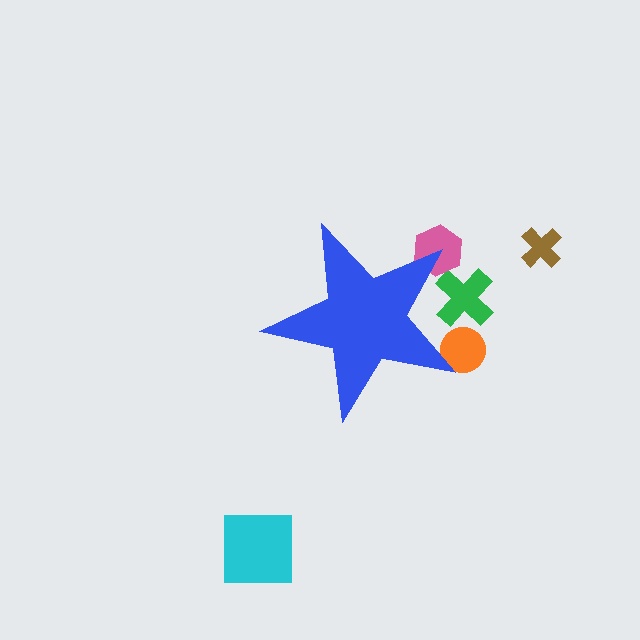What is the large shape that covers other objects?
A blue star.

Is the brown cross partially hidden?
No, the brown cross is fully visible.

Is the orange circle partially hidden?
Yes, the orange circle is partially hidden behind the blue star.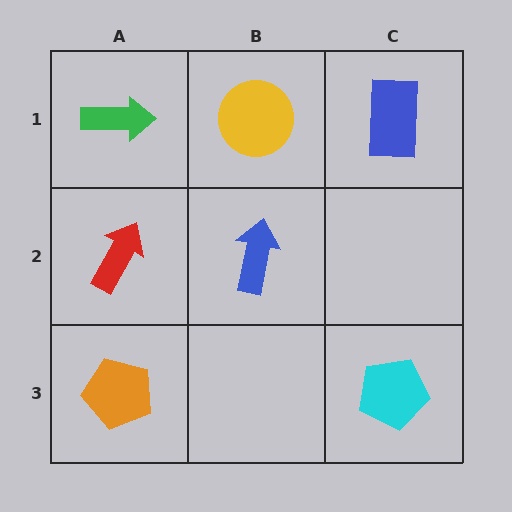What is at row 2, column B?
A blue arrow.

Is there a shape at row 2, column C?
No, that cell is empty.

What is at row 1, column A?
A green arrow.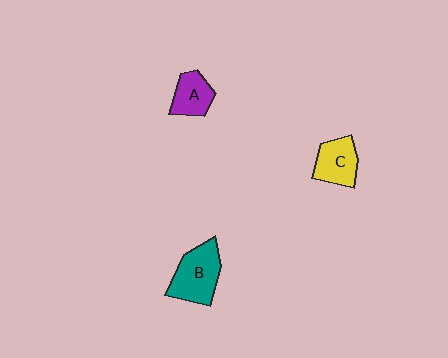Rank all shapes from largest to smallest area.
From largest to smallest: B (teal), C (yellow), A (purple).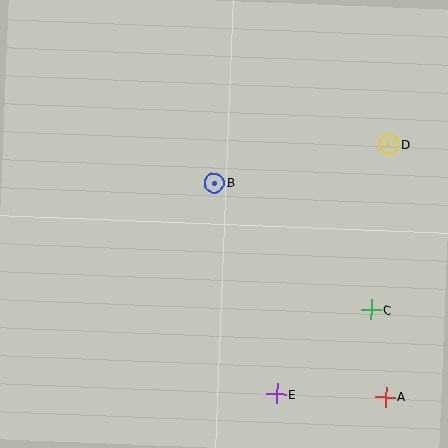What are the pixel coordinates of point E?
Point E is at (277, 394).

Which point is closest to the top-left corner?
Point B is closest to the top-left corner.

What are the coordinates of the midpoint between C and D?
The midpoint between C and D is at (380, 227).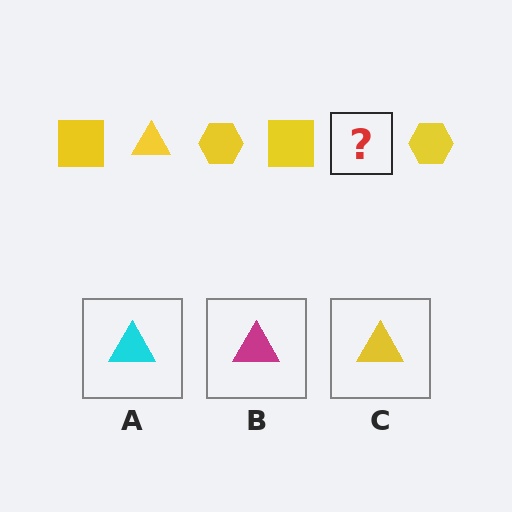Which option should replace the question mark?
Option C.